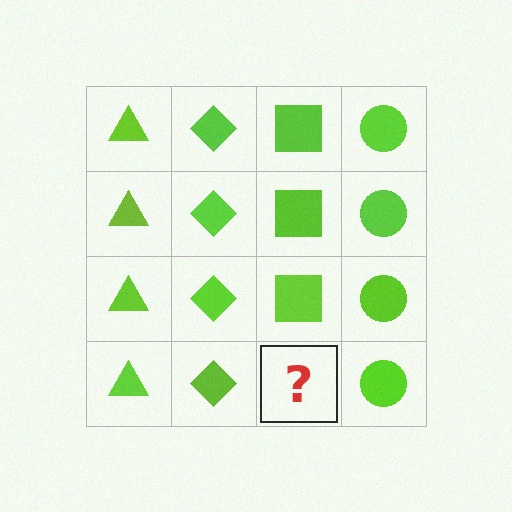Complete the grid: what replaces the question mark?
The question mark should be replaced with a lime square.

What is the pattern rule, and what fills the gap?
The rule is that each column has a consistent shape. The gap should be filled with a lime square.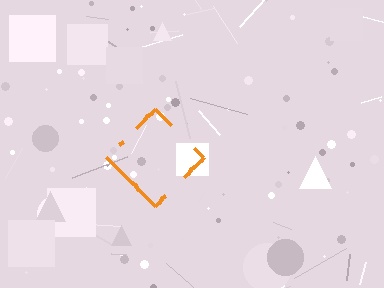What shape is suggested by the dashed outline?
The dashed outline suggests a diamond.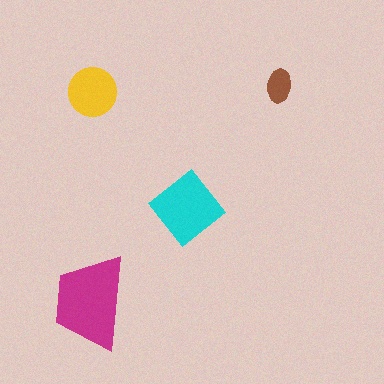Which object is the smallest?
The brown ellipse.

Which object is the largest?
The magenta trapezoid.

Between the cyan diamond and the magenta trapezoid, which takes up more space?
The magenta trapezoid.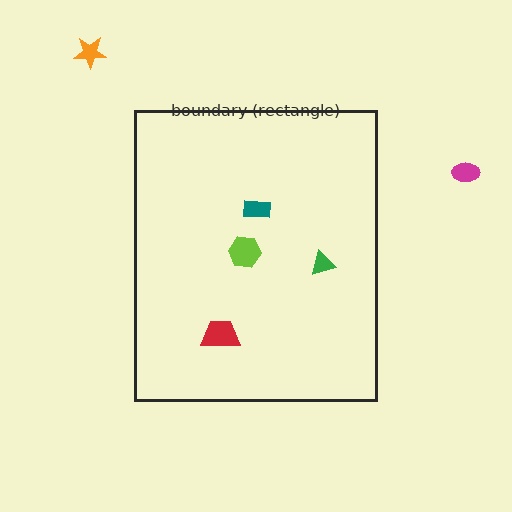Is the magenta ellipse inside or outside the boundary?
Outside.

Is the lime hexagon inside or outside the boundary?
Inside.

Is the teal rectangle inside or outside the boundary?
Inside.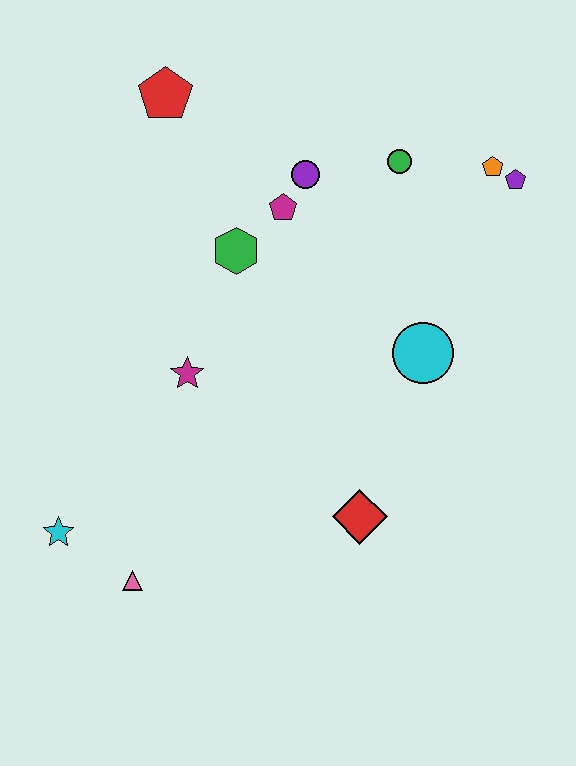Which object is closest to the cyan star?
The pink triangle is closest to the cyan star.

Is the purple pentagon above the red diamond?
Yes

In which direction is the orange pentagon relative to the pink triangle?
The orange pentagon is above the pink triangle.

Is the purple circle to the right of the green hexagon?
Yes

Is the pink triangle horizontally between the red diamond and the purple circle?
No